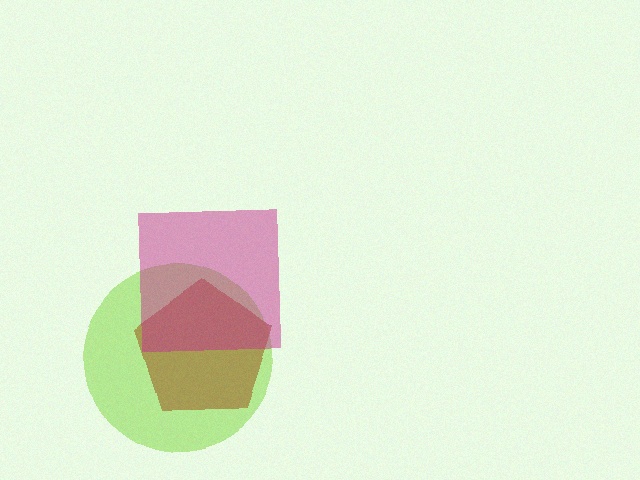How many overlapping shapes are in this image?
There are 3 overlapping shapes in the image.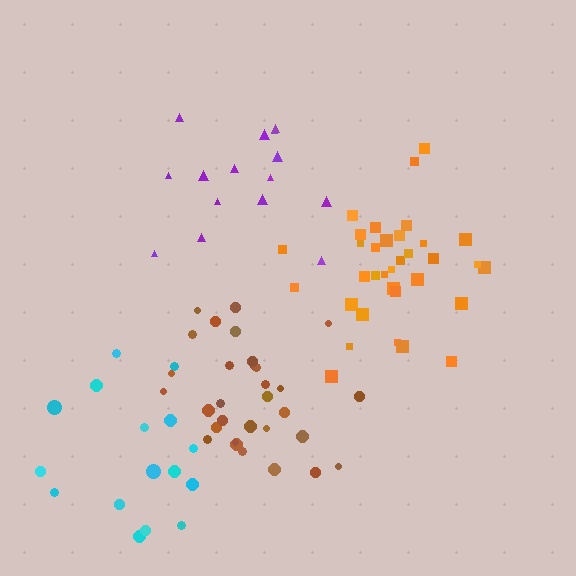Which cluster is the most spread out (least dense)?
Cyan.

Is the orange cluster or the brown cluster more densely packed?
Orange.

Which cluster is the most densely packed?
Orange.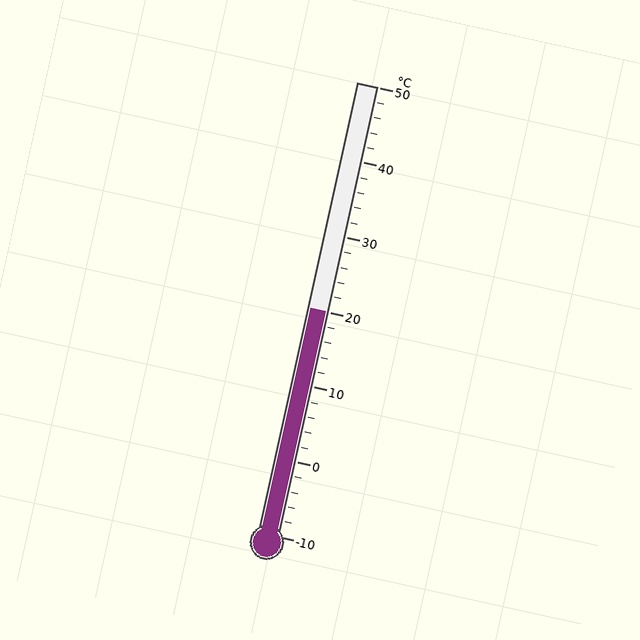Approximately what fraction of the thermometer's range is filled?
The thermometer is filled to approximately 50% of its range.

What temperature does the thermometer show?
The thermometer shows approximately 20°C.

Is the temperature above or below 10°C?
The temperature is above 10°C.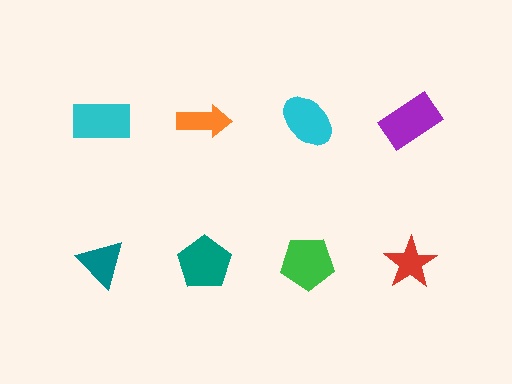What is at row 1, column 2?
An orange arrow.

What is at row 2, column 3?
A green pentagon.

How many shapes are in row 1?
4 shapes.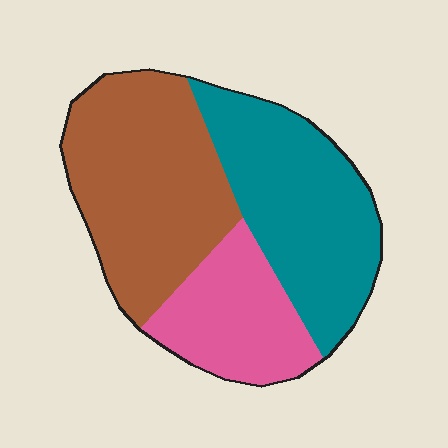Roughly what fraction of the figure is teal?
Teal covers 37% of the figure.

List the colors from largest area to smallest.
From largest to smallest: brown, teal, pink.